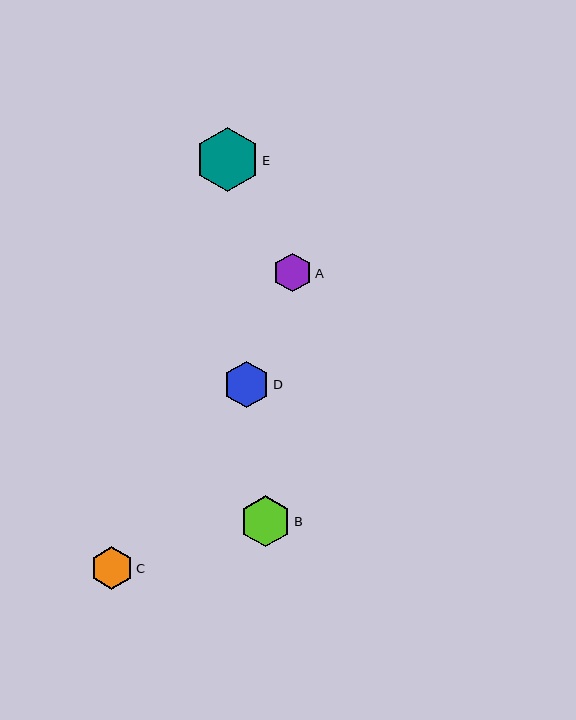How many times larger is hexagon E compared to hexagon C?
Hexagon E is approximately 1.5 times the size of hexagon C.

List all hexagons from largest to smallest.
From largest to smallest: E, B, D, C, A.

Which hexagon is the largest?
Hexagon E is the largest with a size of approximately 65 pixels.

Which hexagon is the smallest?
Hexagon A is the smallest with a size of approximately 39 pixels.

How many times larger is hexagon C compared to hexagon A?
Hexagon C is approximately 1.1 times the size of hexagon A.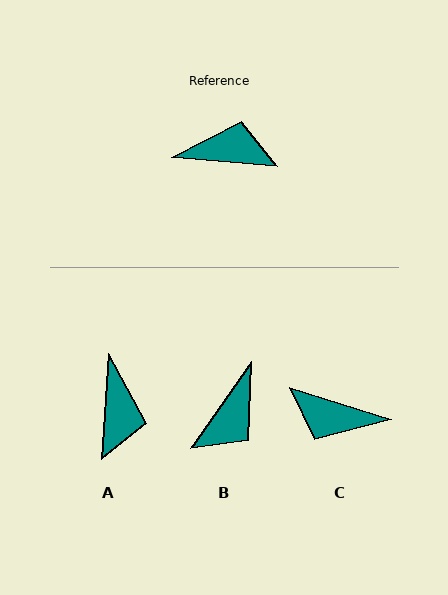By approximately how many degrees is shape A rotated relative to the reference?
Approximately 89 degrees clockwise.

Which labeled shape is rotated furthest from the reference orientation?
C, about 167 degrees away.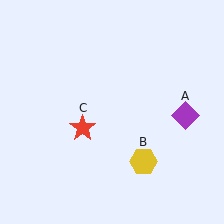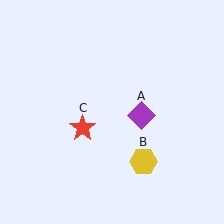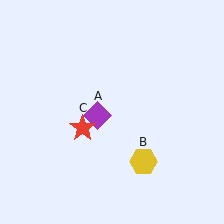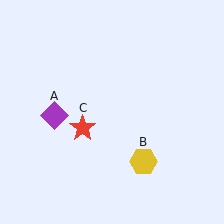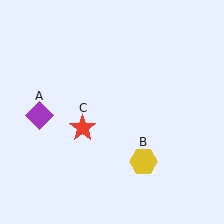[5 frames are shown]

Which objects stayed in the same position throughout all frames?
Yellow hexagon (object B) and red star (object C) remained stationary.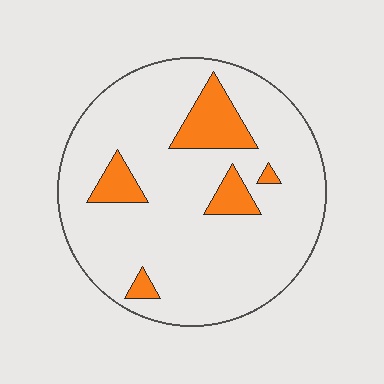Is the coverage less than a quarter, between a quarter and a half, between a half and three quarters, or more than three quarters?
Less than a quarter.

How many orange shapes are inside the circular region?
5.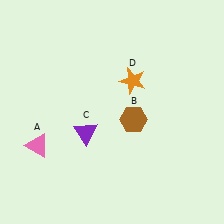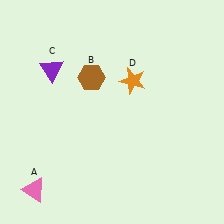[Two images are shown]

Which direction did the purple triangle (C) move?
The purple triangle (C) moved up.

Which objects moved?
The objects that moved are: the pink triangle (A), the brown hexagon (B), the purple triangle (C).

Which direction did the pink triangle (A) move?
The pink triangle (A) moved down.